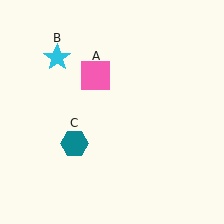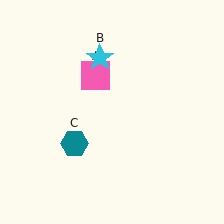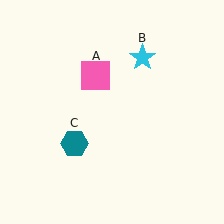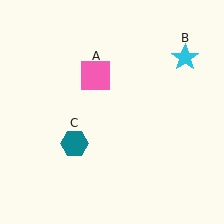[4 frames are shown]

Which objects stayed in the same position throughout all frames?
Pink square (object A) and teal hexagon (object C) remained stationary.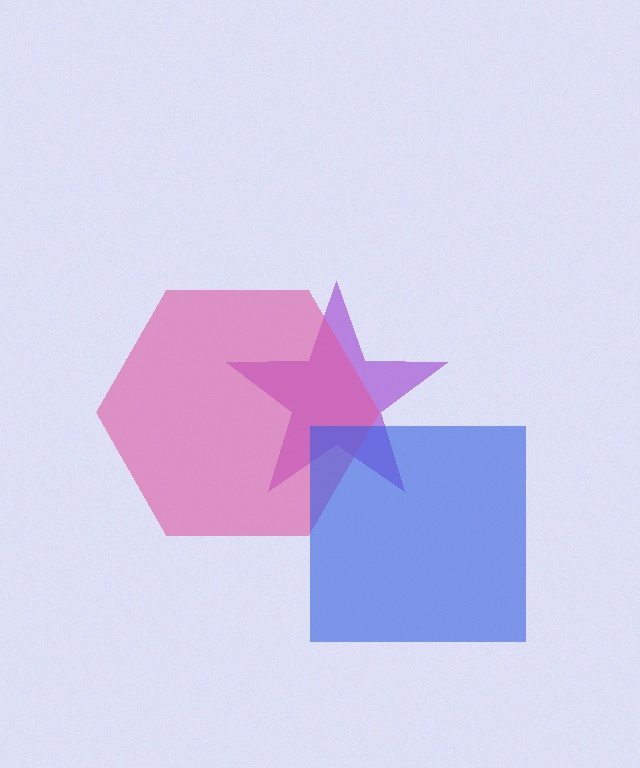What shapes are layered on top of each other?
The layered shapes are: a purple star, a pink hexagon, a blue square.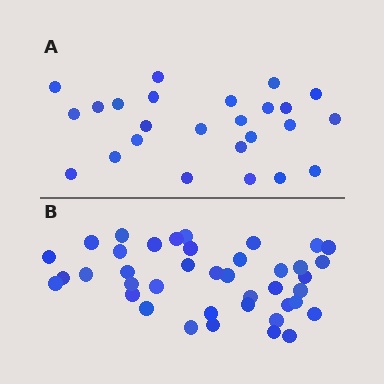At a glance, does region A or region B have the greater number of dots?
Region B (the bottom region) has more dots.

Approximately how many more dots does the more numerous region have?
Region B has approximately 15 more dots than region A.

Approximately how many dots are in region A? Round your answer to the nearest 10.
About 20 dots. (The exact count is 25, which rounds to 20.)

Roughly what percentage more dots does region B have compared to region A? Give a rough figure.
About 60% more.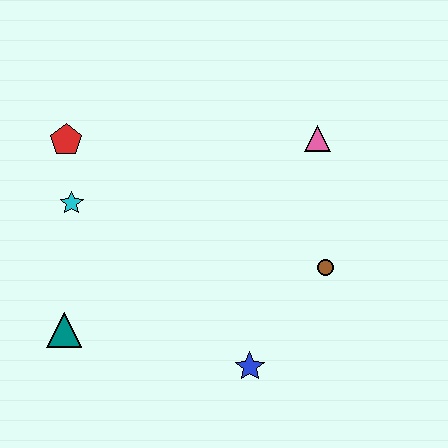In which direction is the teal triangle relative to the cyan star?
The teal triangle is below the cyan star.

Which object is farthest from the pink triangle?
The teal triangle is farthest from the pink triangle.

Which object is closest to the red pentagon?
The cyan star is closest to the red pentagon.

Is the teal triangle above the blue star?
Yes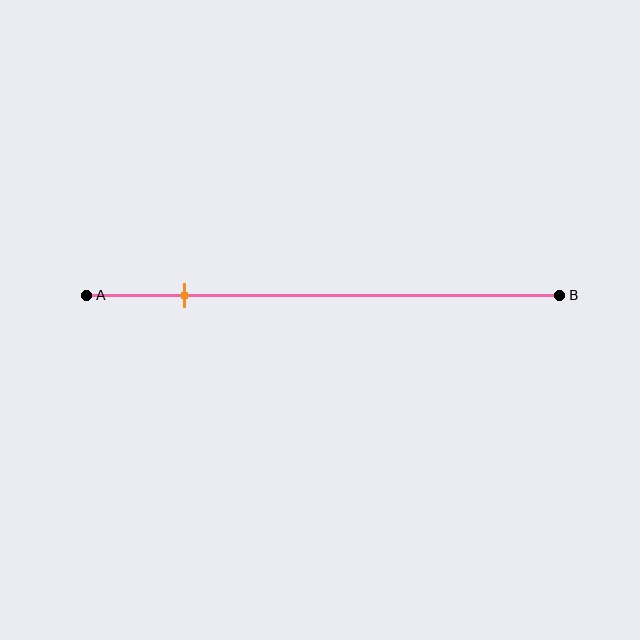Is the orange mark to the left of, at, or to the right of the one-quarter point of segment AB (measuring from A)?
The orange mark is to the left of the one-quarter point of segment AB.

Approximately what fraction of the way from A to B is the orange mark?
The orange mark is approximately 20% of the way from A to B.